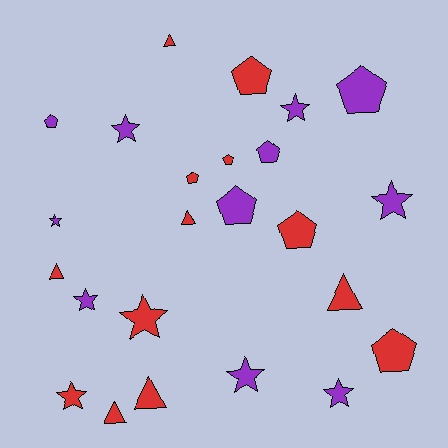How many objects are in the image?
There are 24 objects.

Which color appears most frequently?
Red, with 13 objects.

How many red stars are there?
There are 2 red stars.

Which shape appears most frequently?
Star, with 9 objects.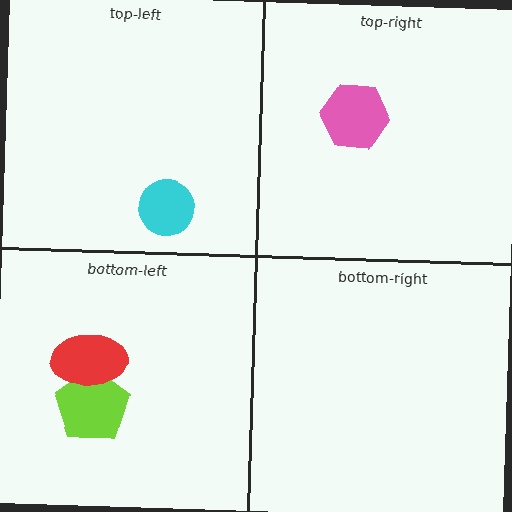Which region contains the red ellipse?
The bottom-left region.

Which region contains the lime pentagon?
The bottom-left region.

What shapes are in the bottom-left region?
The lime pentagon, the red ellipse.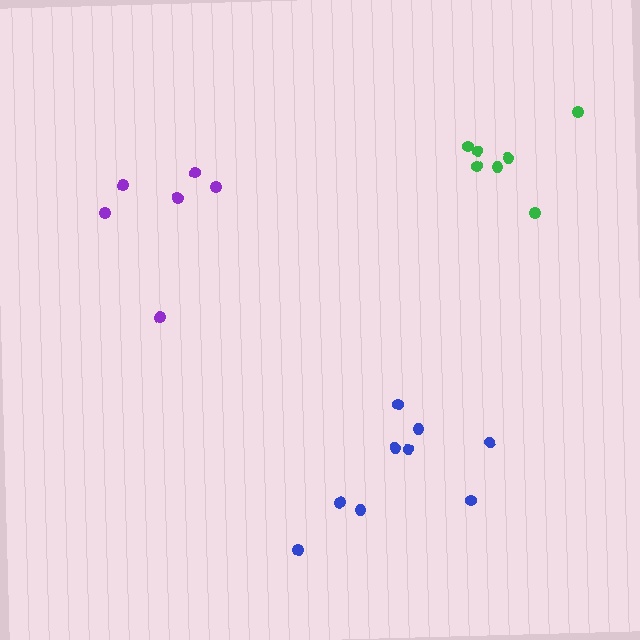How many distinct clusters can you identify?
There are 3 distinct clusters.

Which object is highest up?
The green cluster is topmost.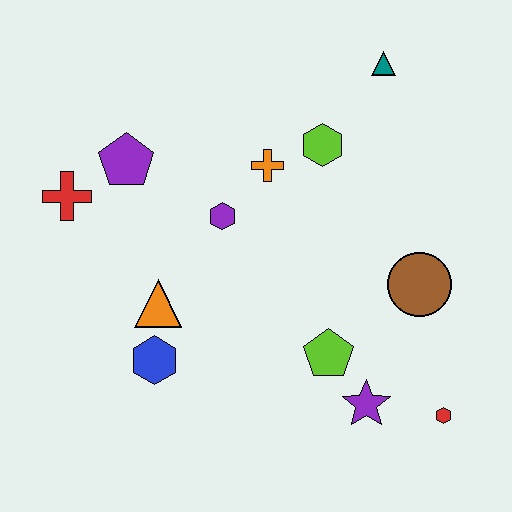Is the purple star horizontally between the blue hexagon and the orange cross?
No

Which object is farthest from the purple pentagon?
The red hexagon is farthest from the purple pentagon.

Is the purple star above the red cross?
No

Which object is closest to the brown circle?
The lime pentagon is closest to the brown circle.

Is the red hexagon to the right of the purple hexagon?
Yes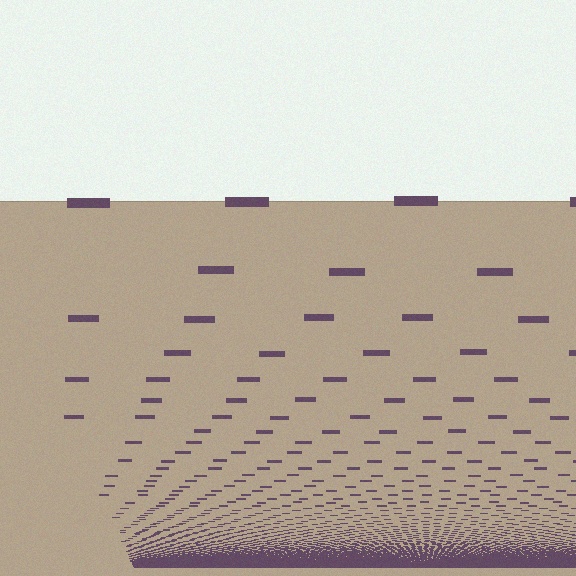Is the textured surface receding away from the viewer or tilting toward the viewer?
The surface appears to tilt toward the viewer. Texture elements get larger and sparser toward the top.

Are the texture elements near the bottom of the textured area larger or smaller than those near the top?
Smaller. The gradient is inverted — elements near the bottom are smaller and denser.